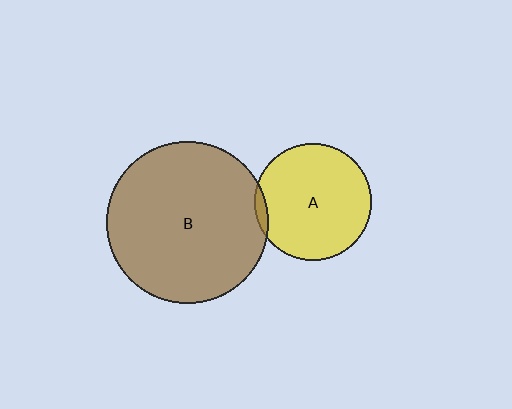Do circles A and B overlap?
Yes.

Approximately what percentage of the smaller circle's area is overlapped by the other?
Approximately 5%.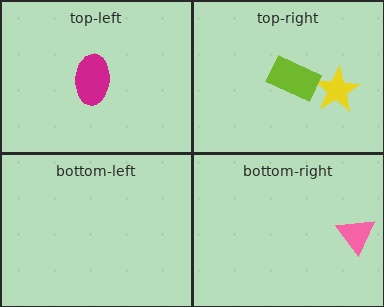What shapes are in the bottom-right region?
The pink triangle.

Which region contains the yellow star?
The top-right region.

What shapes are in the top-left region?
The magenta ellipse.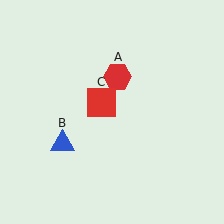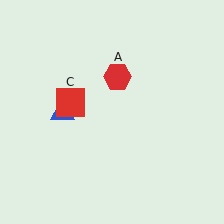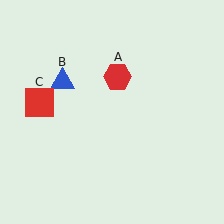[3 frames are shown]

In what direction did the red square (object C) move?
The red square (object C) moved left.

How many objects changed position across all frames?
2 objects changed position: blue triangle (object B), red square (object C).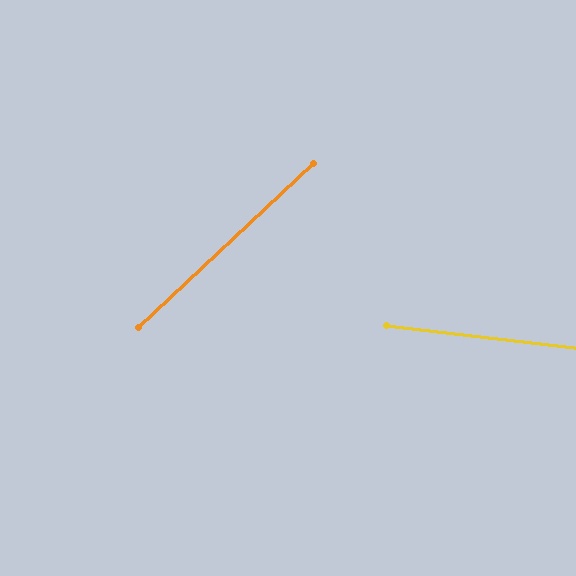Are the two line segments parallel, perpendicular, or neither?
Neither parallel nor perpendicular — they differ by about 50°.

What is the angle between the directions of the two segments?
Approximately 50 degrees.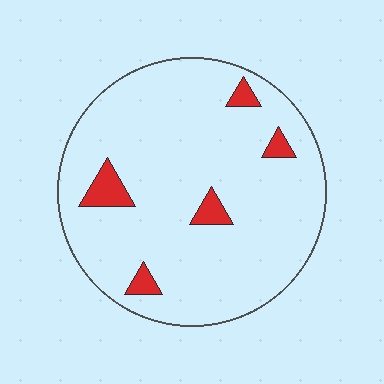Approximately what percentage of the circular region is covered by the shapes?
Approximately 5%.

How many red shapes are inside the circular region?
5.